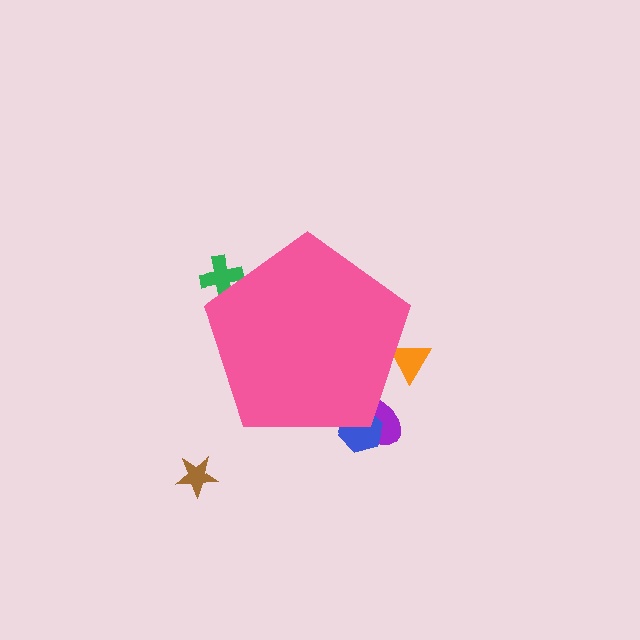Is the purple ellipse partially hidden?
Yes, the purple ellipse is partially hidden behind the pink pentagon.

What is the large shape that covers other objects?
A pink pentagon.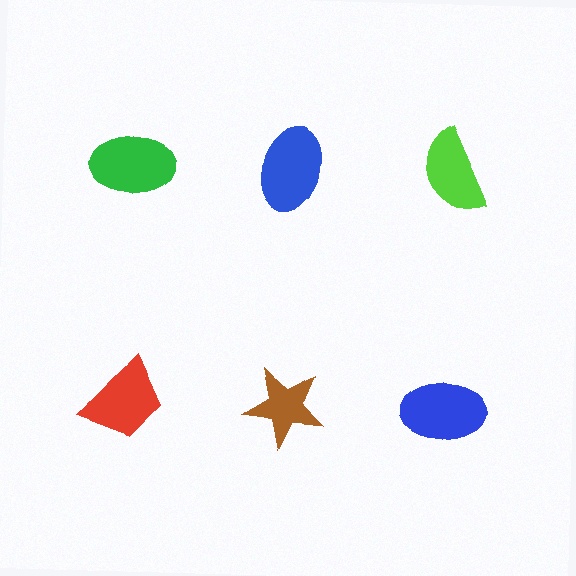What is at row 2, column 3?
A blue ellipse.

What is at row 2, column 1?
A red trapezoid.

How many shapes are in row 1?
3 shapes.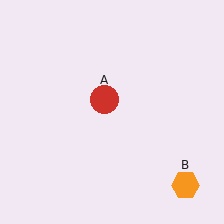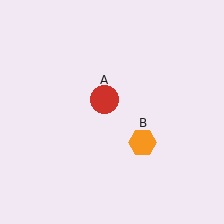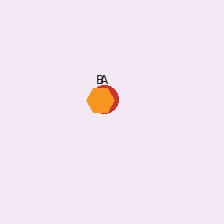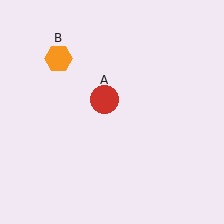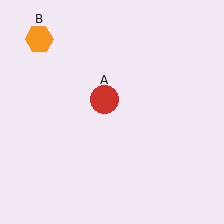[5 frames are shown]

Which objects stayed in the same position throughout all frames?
Red circle (object A) remained stationary.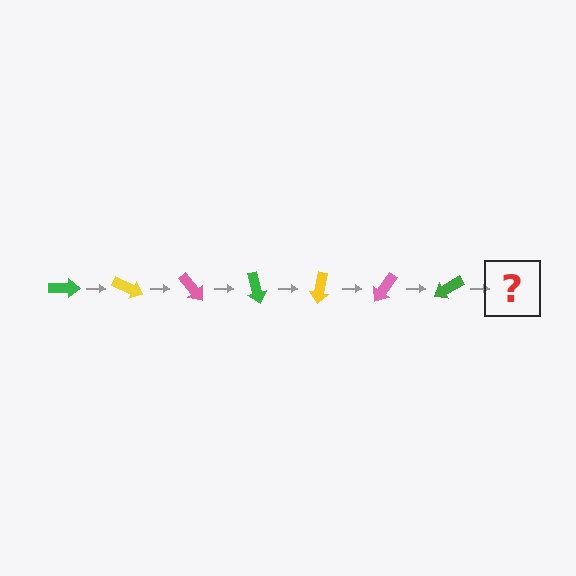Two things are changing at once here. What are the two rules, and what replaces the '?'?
The two rules are that it rotates 25 degrees each step and the color cycles through green, yellow, and pink. The '?' should be a yellow arrow, rotated 175 degrees from the start.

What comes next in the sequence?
The next element should be a yellow arrow, rotated 175 degrees from the start.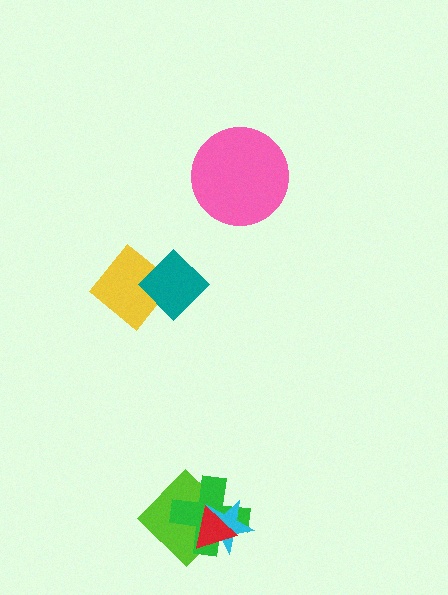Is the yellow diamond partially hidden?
Yes, it is partially covered by another shape.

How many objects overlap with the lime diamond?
3 objects overlap with the lime diamond.